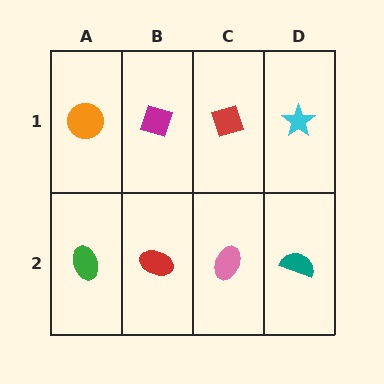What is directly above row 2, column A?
An orange circle.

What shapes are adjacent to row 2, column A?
An orange circle (row 1, column A), a red ellipse (row 2, column B).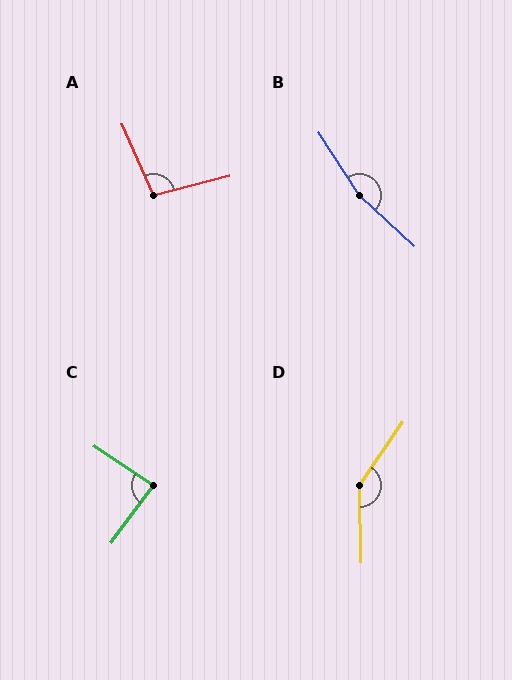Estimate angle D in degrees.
Approximately 145 degrees.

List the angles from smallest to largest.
C (87°), A (100°), D (145°), B (166°).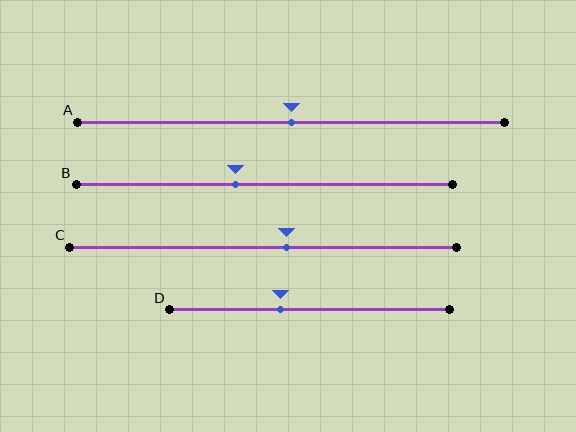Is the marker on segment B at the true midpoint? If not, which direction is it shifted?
No, the marker on segment B is shifted to the left by about 8% of the segment length.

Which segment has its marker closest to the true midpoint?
Segment A has its marker closest to the true midpoint.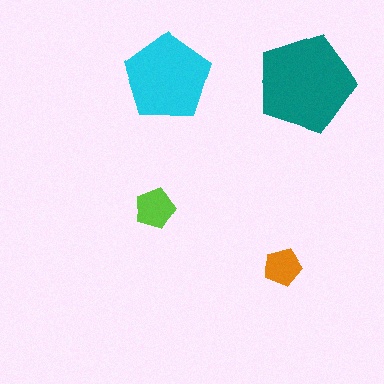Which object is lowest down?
The orange pentagon is bottommost.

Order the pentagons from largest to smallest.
the teal one, the cyan one, the lime one, the orange one.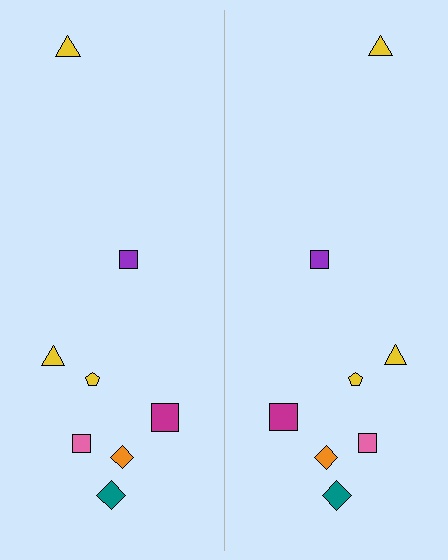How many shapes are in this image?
There are 16 shapes in this image.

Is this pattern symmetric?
Yes, this pattern has bilateral (reflection) symmetry.